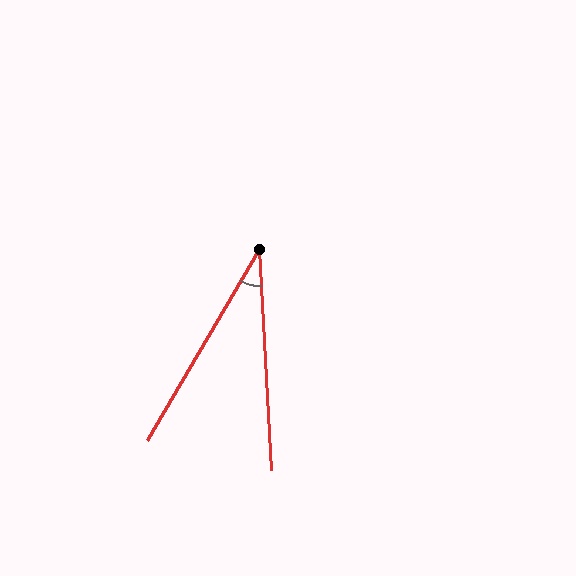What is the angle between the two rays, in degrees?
Approximately 34 degrees.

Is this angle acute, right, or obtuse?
It is acute.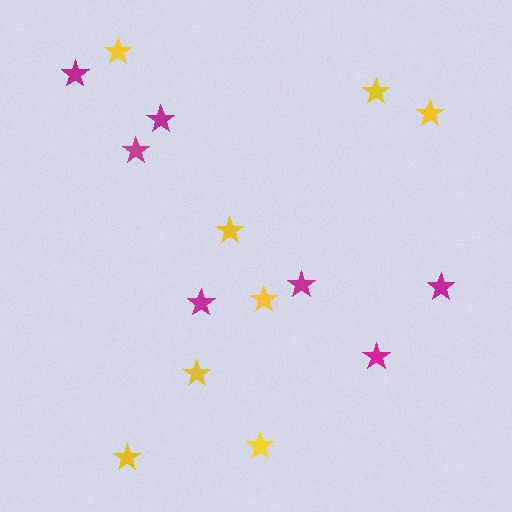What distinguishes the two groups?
There are 2 groups: one group of magenta stars (7) and one group of yellow stars (8).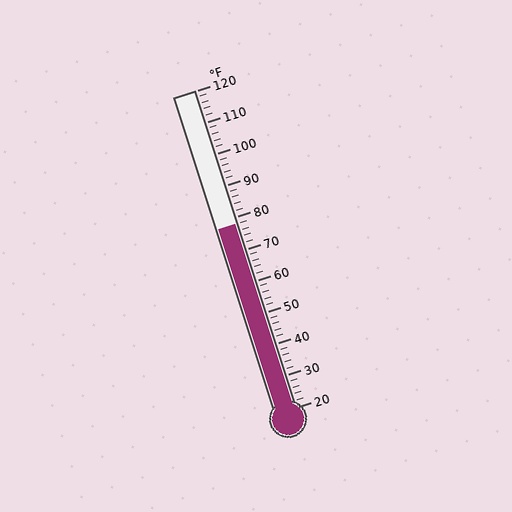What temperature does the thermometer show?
The thermometer shows approximately 78°F.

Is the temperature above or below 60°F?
The temperature is above 60°F.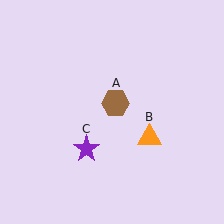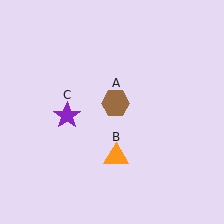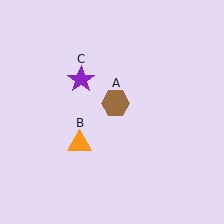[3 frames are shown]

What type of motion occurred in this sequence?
The orange triangle (object B), purple star (object C) rotated clockwise around the center of the scene.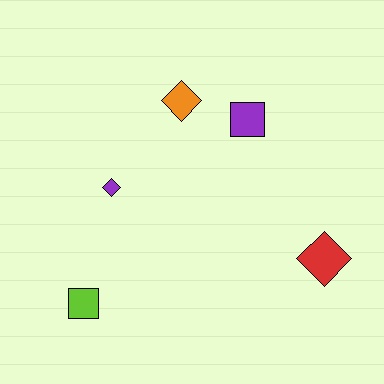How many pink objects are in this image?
There are no pink objects.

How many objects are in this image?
There are 5 objects.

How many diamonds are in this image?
There are 3 diamonds.